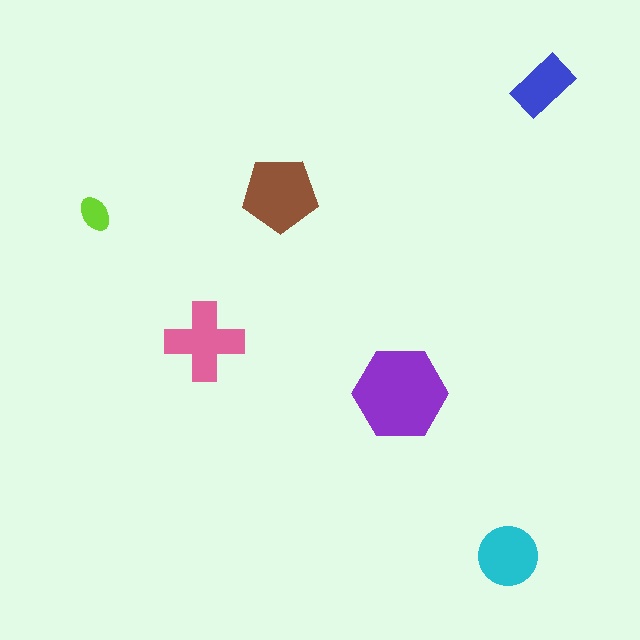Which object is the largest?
The purple hexagon.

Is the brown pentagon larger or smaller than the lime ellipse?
Larger.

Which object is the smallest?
The lime ellipse.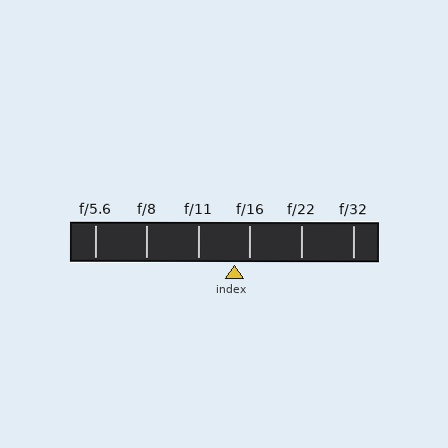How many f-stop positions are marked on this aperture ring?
There are 6 f-stop positions marked.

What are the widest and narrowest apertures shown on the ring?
The widest aperture shown is f/5.6 and the narrowest is f/32.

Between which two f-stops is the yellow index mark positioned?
The index mark is between f/11 and f/16.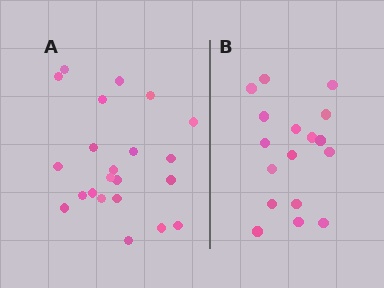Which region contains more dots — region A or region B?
Region A (the left region) has more dots.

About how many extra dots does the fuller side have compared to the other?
Region A has about 5 more dots than region B.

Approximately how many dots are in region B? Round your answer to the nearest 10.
About 20 dots. (The exact count is 17, which rounds to 20.)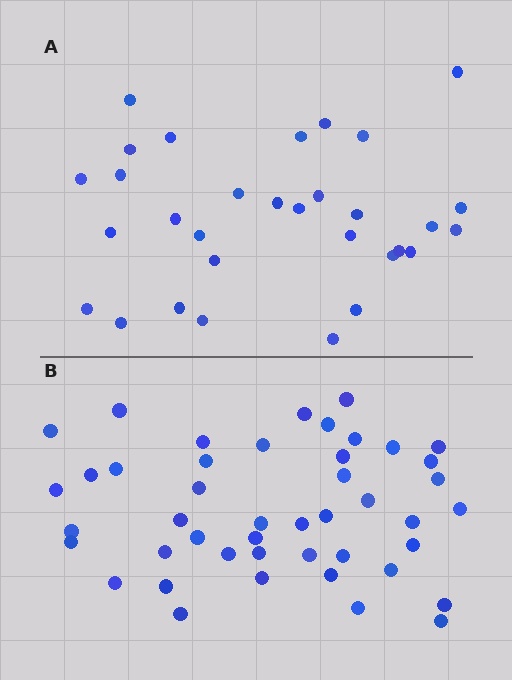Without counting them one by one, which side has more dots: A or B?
Region B (the bottom region) has more dots.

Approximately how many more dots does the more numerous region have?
Region B has approximately 15 more dots than region A.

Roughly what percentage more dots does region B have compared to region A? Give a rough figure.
About 45% more.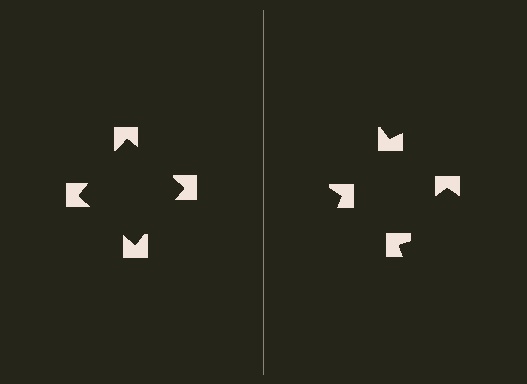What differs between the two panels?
The notched squares are positioned identically on both sides; only the wedge orientations differ. On the left they align to a square; on the right they are misaligned.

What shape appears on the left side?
An illusory square.